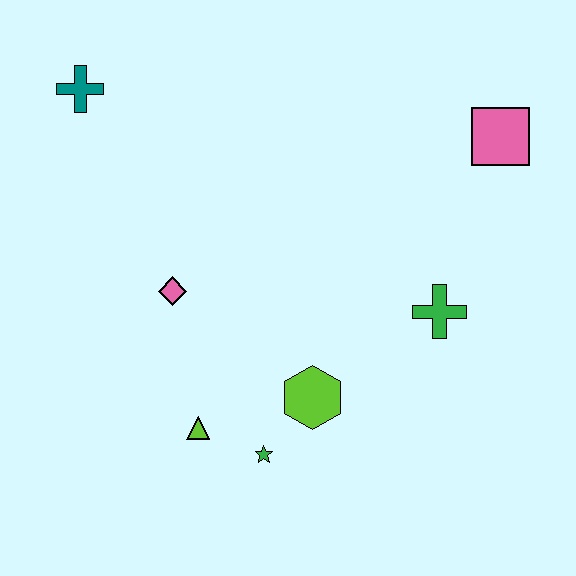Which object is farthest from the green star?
The teal cross is farthest from the green star.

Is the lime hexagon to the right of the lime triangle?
Yes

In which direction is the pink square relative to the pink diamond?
The pink square is to the right of the pink diamond.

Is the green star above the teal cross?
No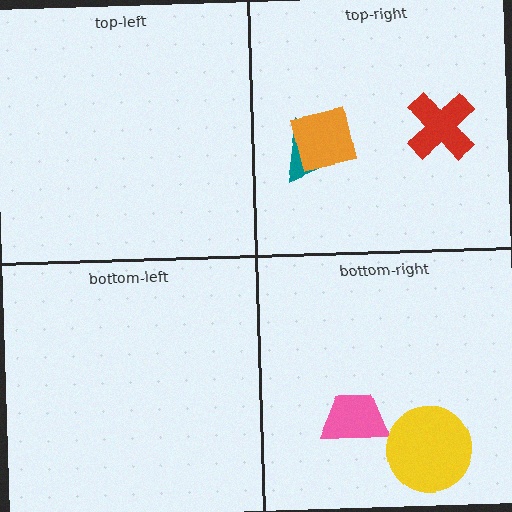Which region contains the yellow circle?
The bottom-right region.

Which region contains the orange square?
The top-right region.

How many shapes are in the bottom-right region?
2.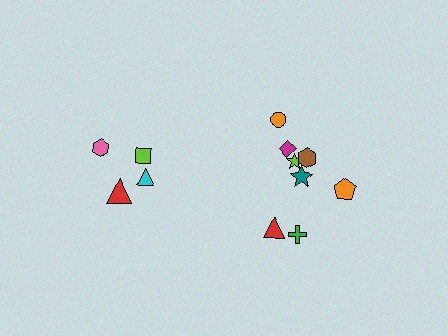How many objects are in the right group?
There are 8 objects.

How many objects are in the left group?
There are 4 objects.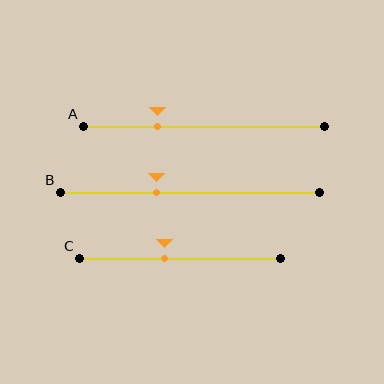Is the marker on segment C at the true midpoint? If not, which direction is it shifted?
No, the marker on segment C is shifted to the left by about 7% of the segment length.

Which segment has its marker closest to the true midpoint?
Segment C has its marker closest to the true midpoint.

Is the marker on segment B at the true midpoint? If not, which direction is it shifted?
No, the marker on segment B is shifted to the left by about 13% of the segment length.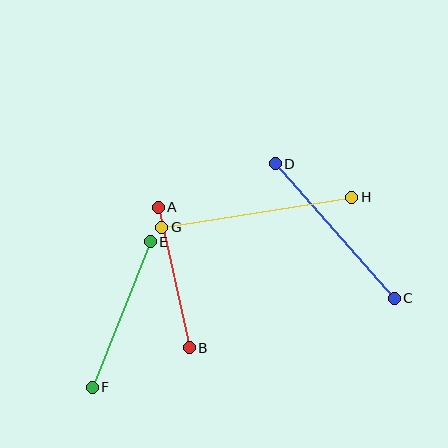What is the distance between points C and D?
The distance is approximately 179 pixels.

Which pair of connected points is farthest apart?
Points G and H are farthest apart.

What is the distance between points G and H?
The distance is approximately 193 pixels.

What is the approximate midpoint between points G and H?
The midpoint is at approximately (257, 212) pixels.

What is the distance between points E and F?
The distance is approximately 157 pixels.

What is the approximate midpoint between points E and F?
The midpoint is at approximately (121, 314) pixels.